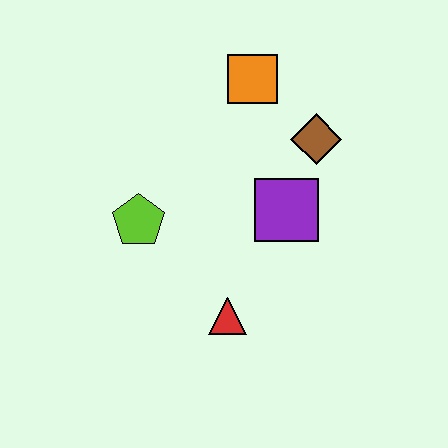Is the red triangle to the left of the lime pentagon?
No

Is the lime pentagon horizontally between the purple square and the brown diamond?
No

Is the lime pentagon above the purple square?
No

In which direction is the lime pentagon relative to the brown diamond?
The lime pentagon is to the left of the brown diamond.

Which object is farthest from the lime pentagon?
The brown diamond is farthest from the lime pentagon.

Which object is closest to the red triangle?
The purple square is closest to the red triangle.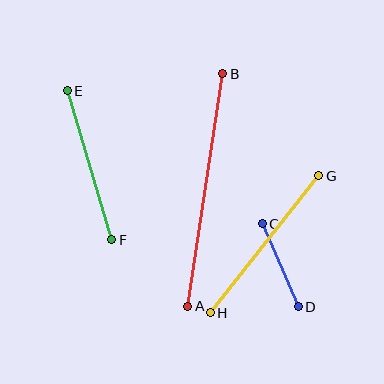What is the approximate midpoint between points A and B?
The midpoint is at approximately (205, 190) pixels.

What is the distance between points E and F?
The distance is approximately 156 pixels.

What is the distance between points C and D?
The distance is approximately 90 pixels.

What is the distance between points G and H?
The distance is approximately 175 pixels.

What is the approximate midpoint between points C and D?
The midpoint is at approximately (280, 265) pixels.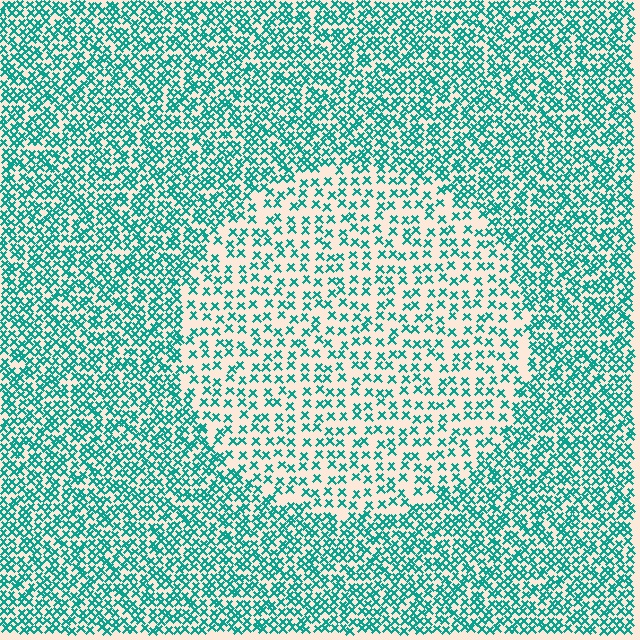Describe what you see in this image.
The image contains small teal elements arranged at two different densities. A circle-shaped region is visible where the elements are less densely packed than the surrounding area.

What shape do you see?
I see a circle.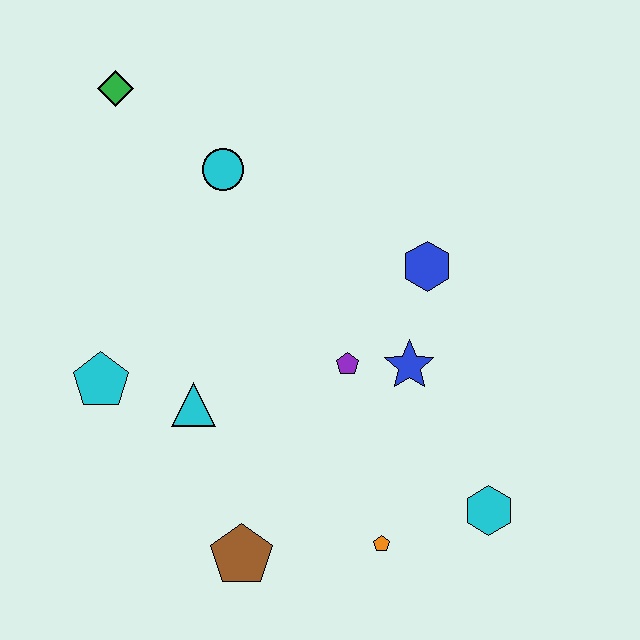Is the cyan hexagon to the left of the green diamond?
No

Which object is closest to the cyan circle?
The green diamond is closest to the cyan circle.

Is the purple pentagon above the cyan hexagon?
Yes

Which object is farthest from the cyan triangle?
The green diamond is farthest from the cyan triangle.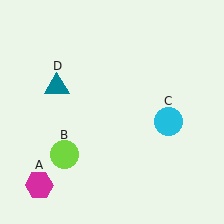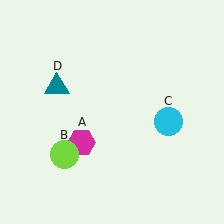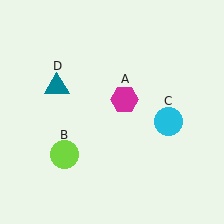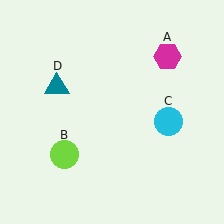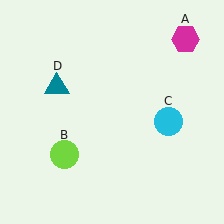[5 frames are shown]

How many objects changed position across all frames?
1 object changed position: magenta hexagon (object A).